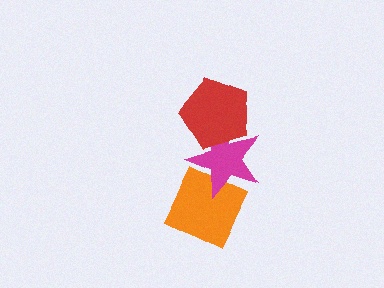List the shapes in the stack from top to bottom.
From top to bottom: the red pentagon, the magenta star, the orange diamond.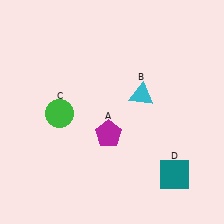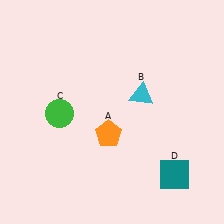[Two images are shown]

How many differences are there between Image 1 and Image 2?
There is 1 difference between the two images.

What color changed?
The pentagon (A) changed from magenta in Image 1 to orange in Image 2.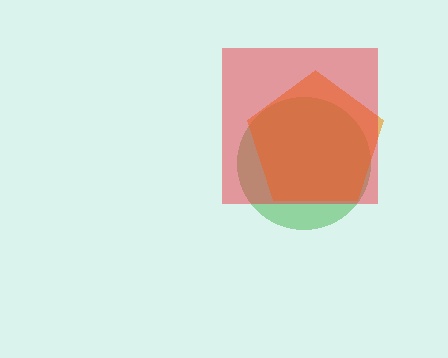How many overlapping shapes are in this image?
There are 3 overlapping shapes in the image.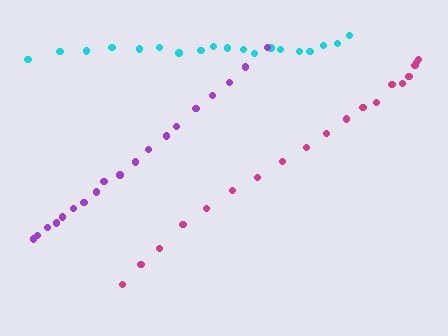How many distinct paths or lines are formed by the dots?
There are 3 distinct paths.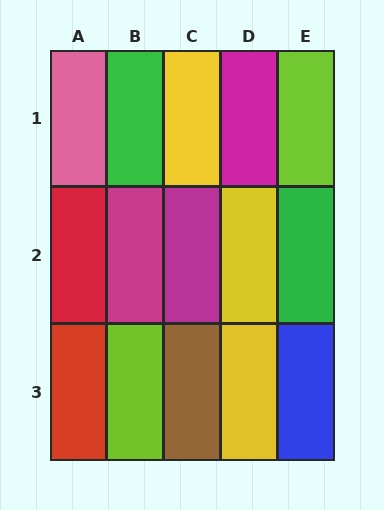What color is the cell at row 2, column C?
Magenta.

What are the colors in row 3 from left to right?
Red, lime, brown, yellow, blue.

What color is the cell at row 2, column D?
Yellow.